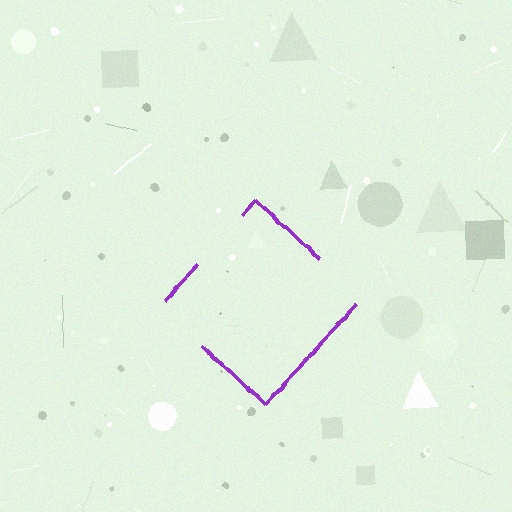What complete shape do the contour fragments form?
The contour fragments form a diamond.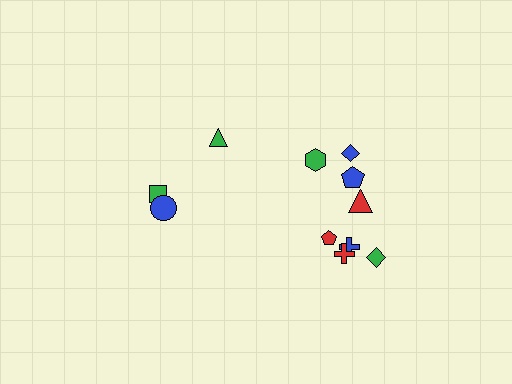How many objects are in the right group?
There are 8 objects.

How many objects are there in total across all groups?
There are 11 objects.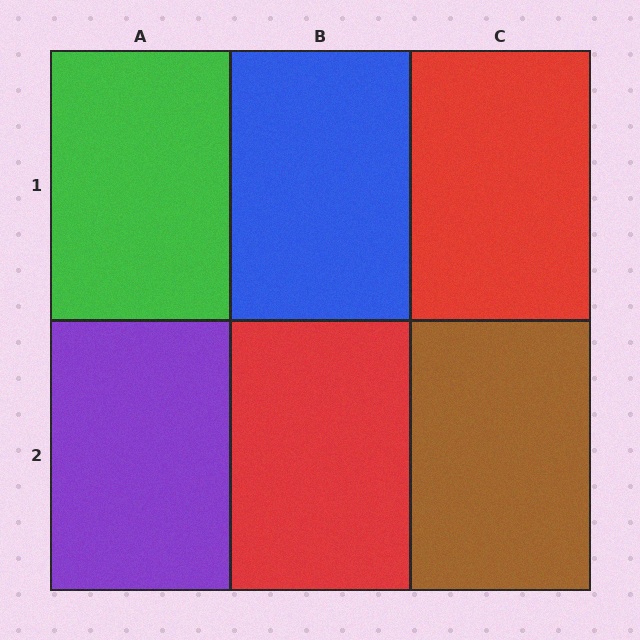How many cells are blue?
1 cell is blue.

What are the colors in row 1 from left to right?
Green, blue, red.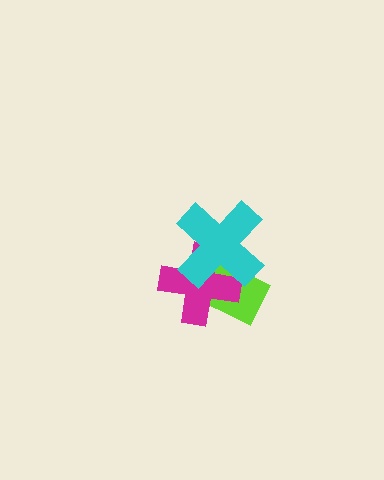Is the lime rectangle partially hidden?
Yes, it is partially covered by another shape.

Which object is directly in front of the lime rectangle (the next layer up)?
The magenta cross is directly in front of the lime rectangle.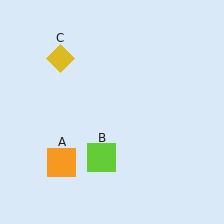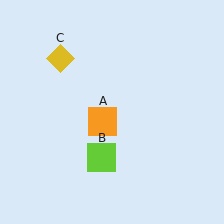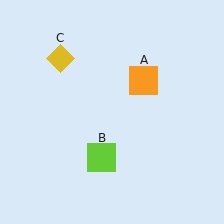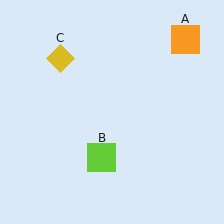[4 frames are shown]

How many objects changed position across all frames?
1 object changed position: orange square (object A).